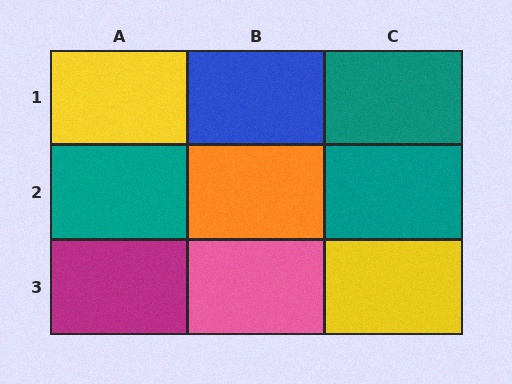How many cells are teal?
3 cells are teal.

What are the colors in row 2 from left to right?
Teal, orange, teal.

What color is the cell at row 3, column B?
Pink.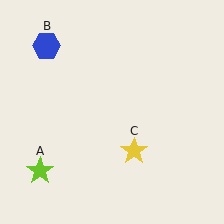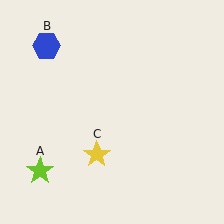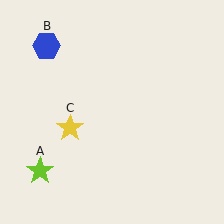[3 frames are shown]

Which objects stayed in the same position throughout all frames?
Lime star (object A) and blue hexagon (object B) remained stationary.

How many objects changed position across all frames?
1 object changed position: yellow star (object C).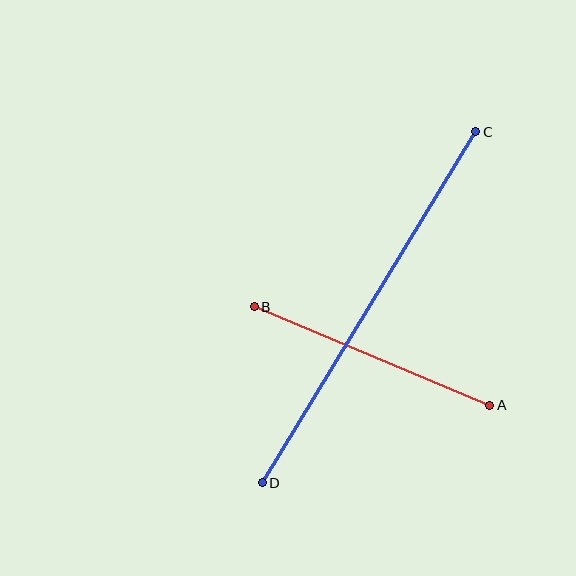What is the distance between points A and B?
The distance is approximately 255 pixels.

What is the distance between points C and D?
The distance is approximately 411 pixels.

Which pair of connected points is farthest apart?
Points C and D are farthest apart.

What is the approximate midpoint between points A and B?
The midpoint is at approximately (372, 356) pixels.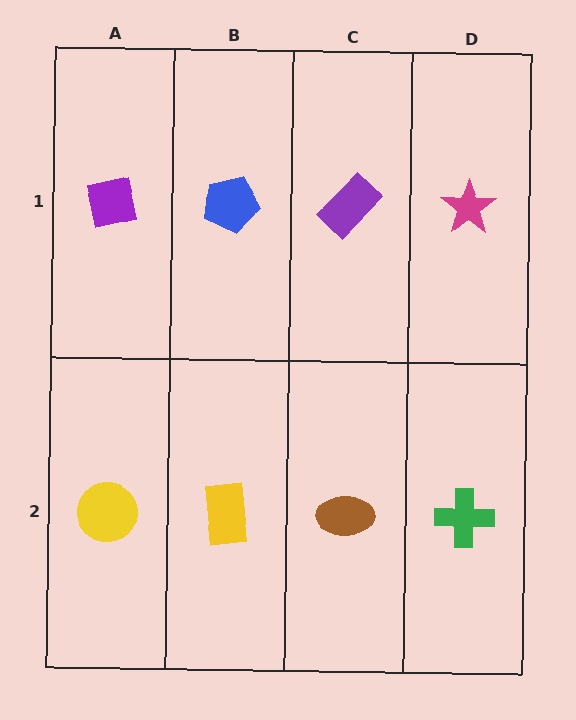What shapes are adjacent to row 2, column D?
A magenta star (row 1, column D), a brown ellipse (row 2, column C).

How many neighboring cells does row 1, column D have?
2.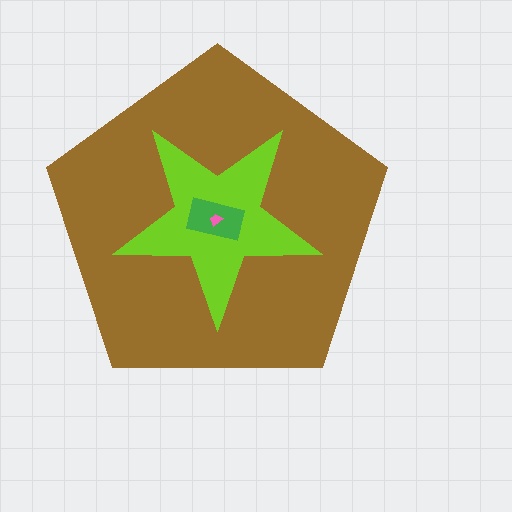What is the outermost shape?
The brown pentagon.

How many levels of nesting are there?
4.